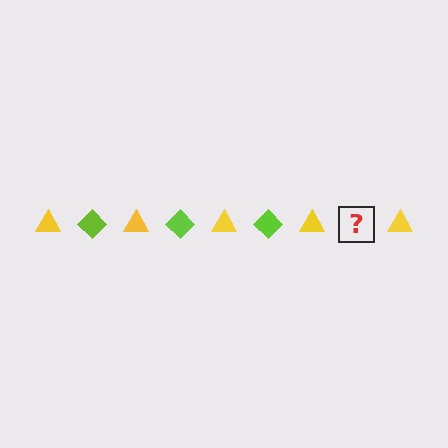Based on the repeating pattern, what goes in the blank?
The blank should be a lime diamond.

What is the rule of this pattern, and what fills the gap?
The rule is that the pattern alternates between yellow triangle and lime diamond. The gap should be filled with a lime diamond.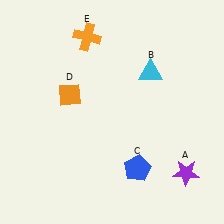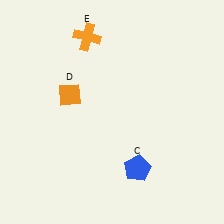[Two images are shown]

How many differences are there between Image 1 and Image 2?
There are 2 differences between the two images.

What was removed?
The purple star (A), the cyan triangle (B) were removed in Image 2.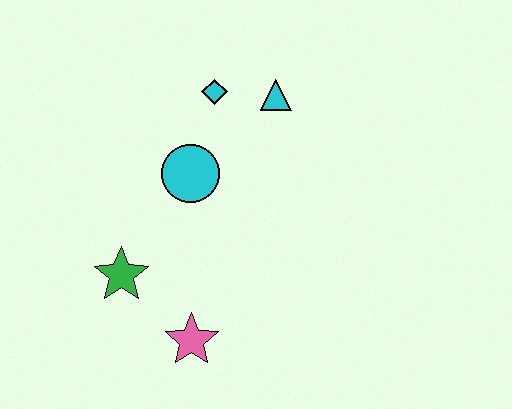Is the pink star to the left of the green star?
No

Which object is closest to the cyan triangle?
The cyan diamond is closest to the cyan triangle.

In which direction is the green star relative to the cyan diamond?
The green star is below the cyan diamond.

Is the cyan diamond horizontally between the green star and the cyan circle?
No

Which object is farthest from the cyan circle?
The pink star is farthest from the cyan circle.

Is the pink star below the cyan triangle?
Yes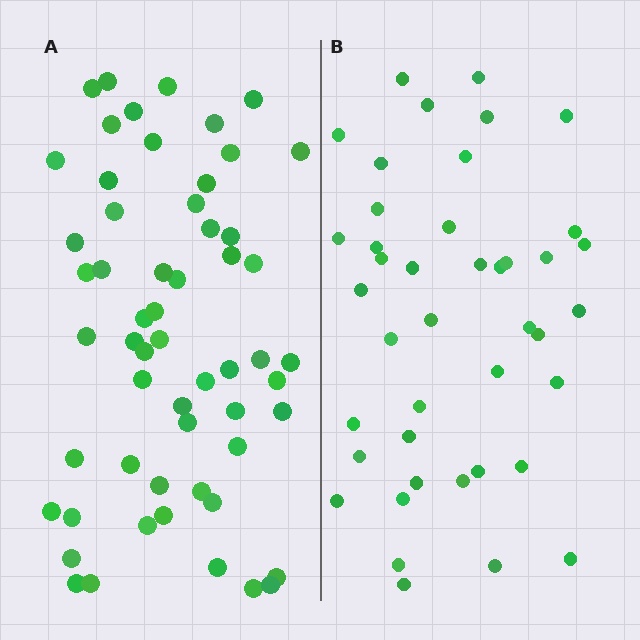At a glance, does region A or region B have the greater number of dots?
Region A (the left region) has more dots.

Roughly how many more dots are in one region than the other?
Region A has approximately 15 more dots than region B.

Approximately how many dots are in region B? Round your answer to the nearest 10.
About 40 dots. (The exact count is 42, which rounds to 40.)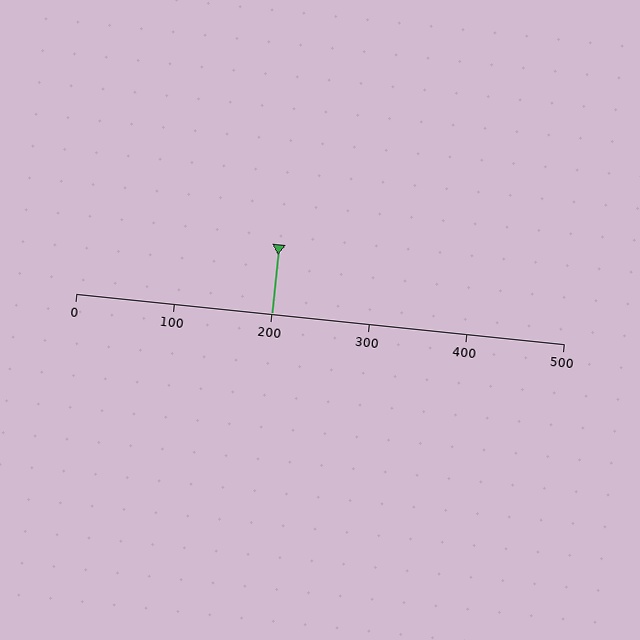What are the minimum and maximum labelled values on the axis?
The axis runs from 0 to 500.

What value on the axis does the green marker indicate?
The marker indicates approximately 200.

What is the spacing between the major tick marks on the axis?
The major ticks are spaced 100 apart.